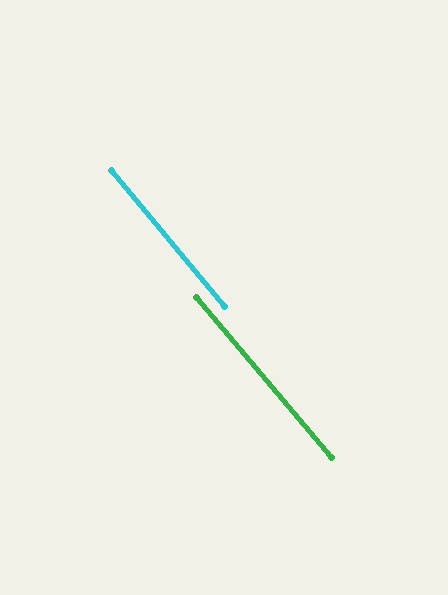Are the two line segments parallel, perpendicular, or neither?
Parallel — their directions differ by only 0.5°.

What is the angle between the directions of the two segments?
Approximately 1 degree.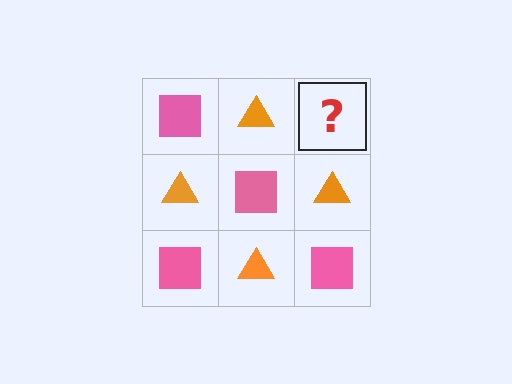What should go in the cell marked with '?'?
The missing cell should contain a pink square.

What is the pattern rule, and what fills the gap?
The rule is that it alternates pink square and orange triangle in a checkerboard pattern. The gap should be filled with a pink square.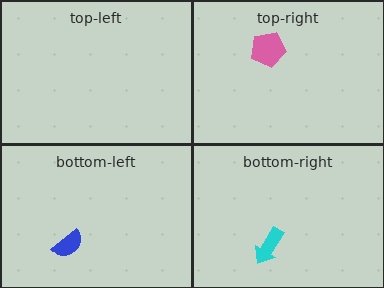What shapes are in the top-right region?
The pink pentagon.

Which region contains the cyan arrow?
The bottom-right region.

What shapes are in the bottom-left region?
The blue semicircle.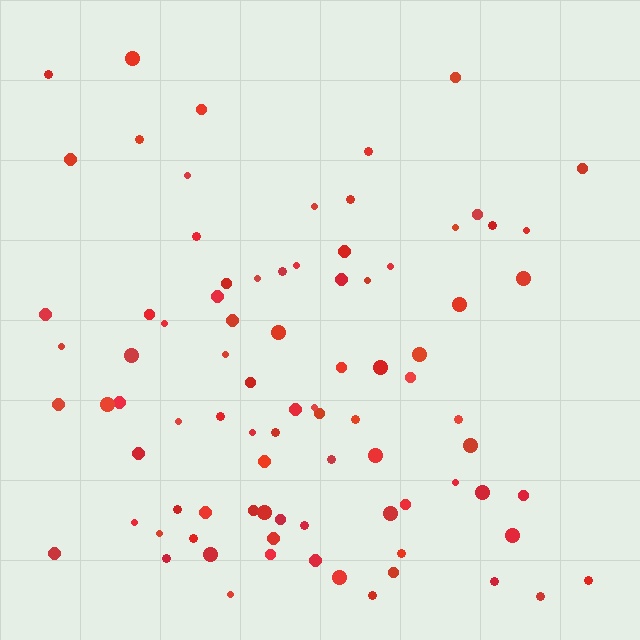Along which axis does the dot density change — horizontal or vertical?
Vertical.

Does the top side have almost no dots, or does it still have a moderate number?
Still a moderate number, just noticeably fewer than the bottom.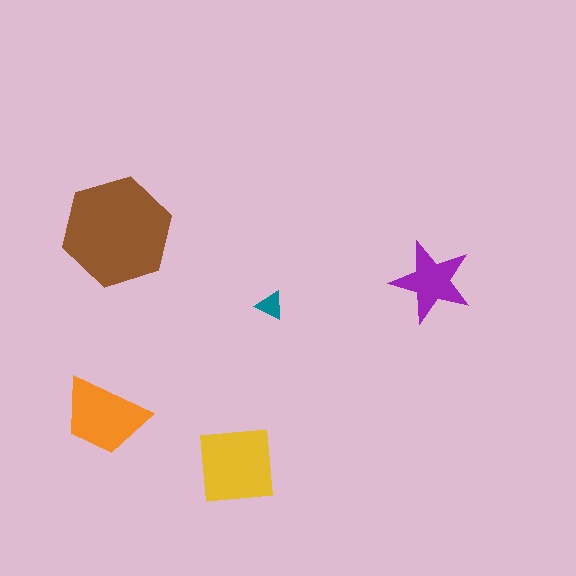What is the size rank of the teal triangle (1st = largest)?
5th.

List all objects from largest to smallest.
The brown hexagon, the yellow square, the orange trapezoid, the purple star, the teal triangle.